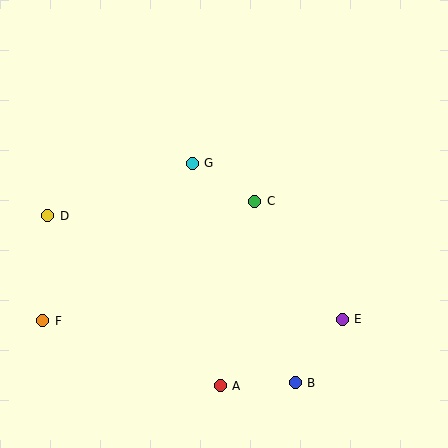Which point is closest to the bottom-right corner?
Point B is closest to the bottom-right corner.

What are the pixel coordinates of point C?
Point C is at (255, 201).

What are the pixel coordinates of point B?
Point B is at (295, 383).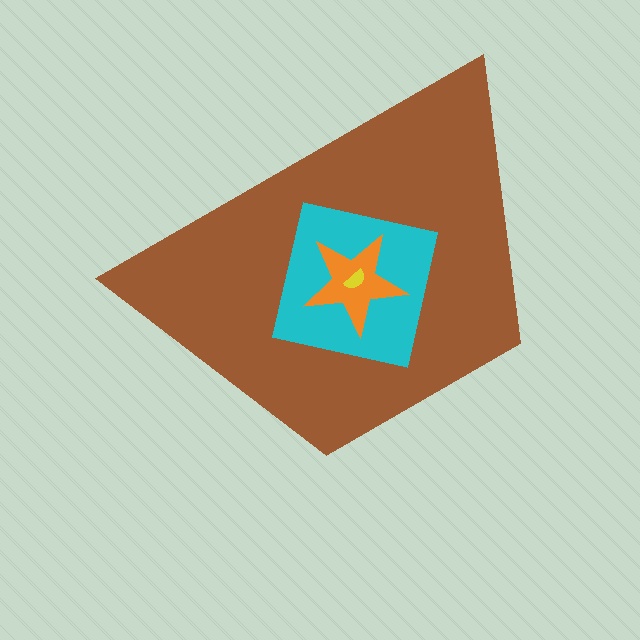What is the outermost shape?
The brown trapezoid.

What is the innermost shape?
The yellow semicircle.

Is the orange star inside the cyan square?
Yes.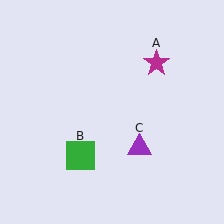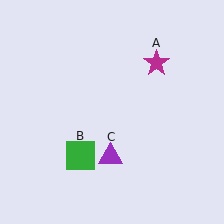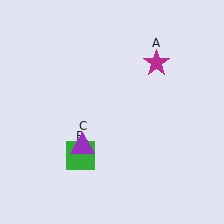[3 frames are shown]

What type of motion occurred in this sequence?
The purple triangle (object C) rotated clockwise around the center of the scene.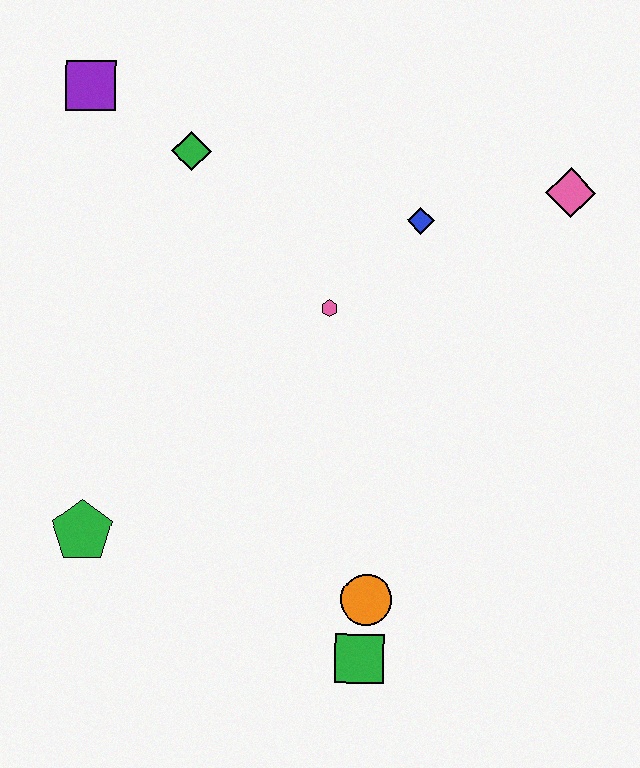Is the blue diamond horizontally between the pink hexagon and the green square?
No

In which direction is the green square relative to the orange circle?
The green square is below the orange circle.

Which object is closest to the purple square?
The green diamond is closest to the purple square.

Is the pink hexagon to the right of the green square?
No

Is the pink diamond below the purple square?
Yes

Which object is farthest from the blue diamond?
The green pentagon is farthest from the blue diamond.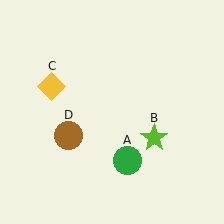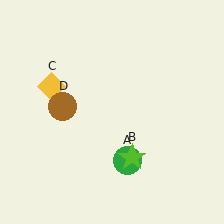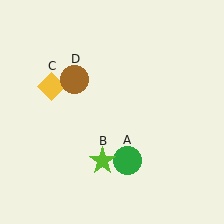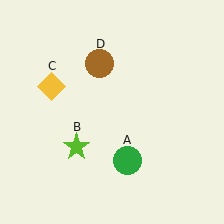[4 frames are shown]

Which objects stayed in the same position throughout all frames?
Green circle (object A) and yellow diamond (object C) remained stationary.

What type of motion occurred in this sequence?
The lime star (object B), brown circle (object D) rotated clockwise around the center of the scene.